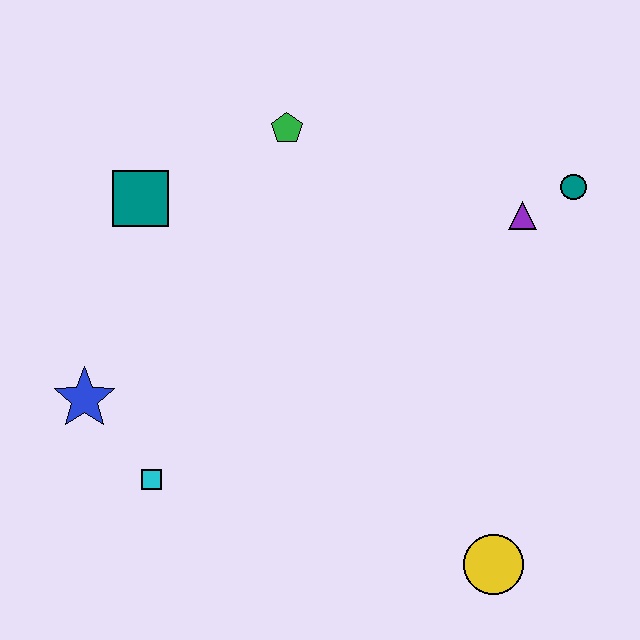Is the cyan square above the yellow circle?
Yes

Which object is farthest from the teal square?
The yellow circle is farthest from the teal square.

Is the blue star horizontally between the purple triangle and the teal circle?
No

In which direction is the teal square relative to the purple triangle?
The teal square is to the left of the purple triangle.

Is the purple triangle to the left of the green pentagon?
No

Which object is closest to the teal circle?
The purple triangle is closest to the teal circle.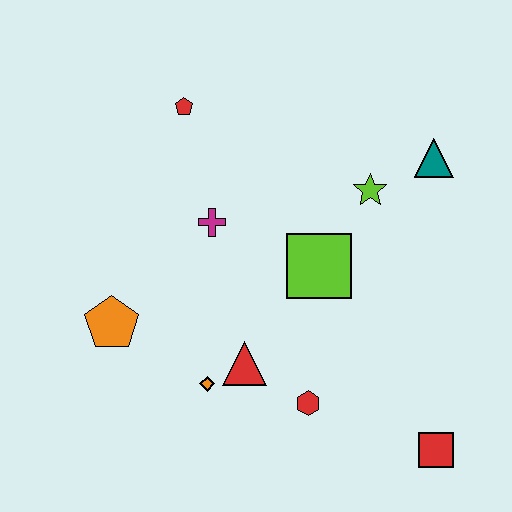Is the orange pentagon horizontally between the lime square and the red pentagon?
No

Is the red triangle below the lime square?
Yes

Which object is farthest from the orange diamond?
The teal triangle is farthest from the orange diamond.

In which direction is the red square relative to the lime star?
The red square is below the lime star.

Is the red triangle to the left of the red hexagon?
Yes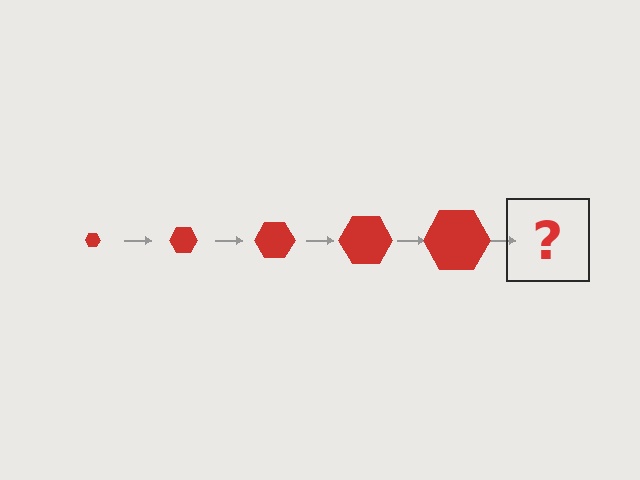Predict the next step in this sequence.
The next step is a red hexagon, larger than the previous one.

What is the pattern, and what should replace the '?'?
The pattern is that the hexagon gets progressively larger each step. The '?' should be a red hexagon, larger than the previous one.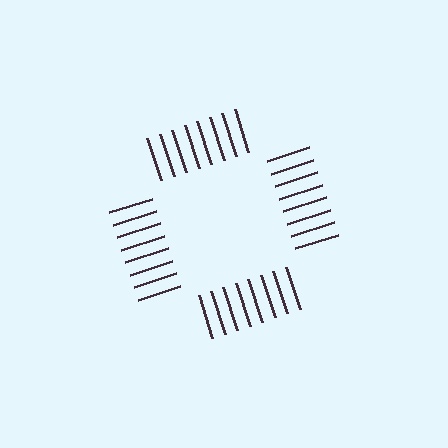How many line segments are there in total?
32 — 8 along each of the 4 edges.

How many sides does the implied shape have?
4 sides — the line-ends trace a square.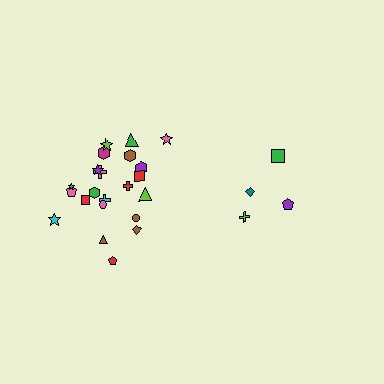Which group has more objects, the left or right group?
The left group.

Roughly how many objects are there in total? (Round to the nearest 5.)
Roughly 25 objects in total.